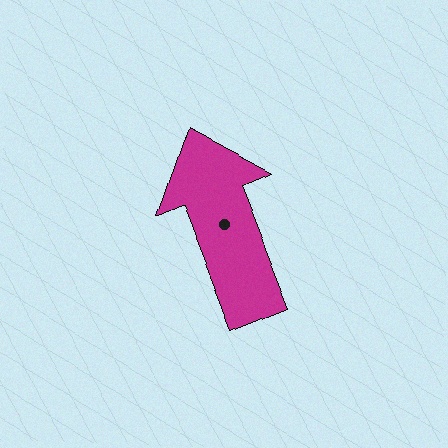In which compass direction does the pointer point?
North.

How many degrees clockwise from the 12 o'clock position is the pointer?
Approximately 338 degrees.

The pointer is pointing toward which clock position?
Roughly 11 o'clock.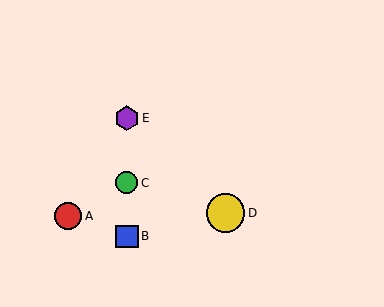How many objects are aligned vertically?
3 objects (B, C, E) are aligned vertically.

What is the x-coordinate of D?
Object D is at x≈225.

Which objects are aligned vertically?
Objects B, C, E are aligned vertically.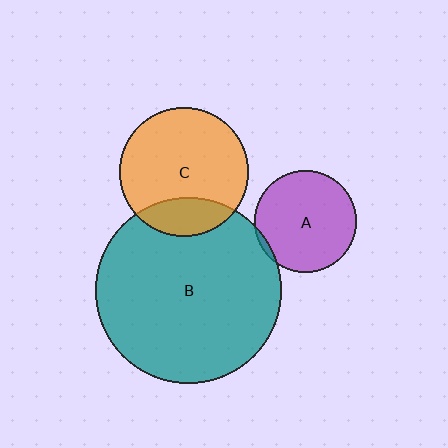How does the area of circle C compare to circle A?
Approximately 1.6 times.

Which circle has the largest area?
Circle B (teal).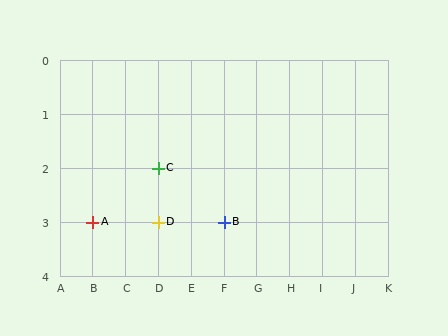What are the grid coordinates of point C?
Point C is at grid coordinates (D, 2).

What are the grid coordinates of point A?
Point A is at grid coordinates (B, 3).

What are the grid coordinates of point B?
Point B is at grid coordinates (F, 3).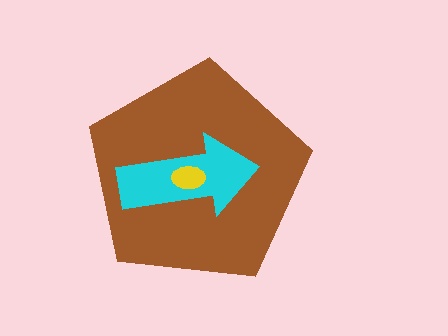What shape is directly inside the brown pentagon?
The cyan arrow.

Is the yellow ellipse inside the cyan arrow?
Yes.